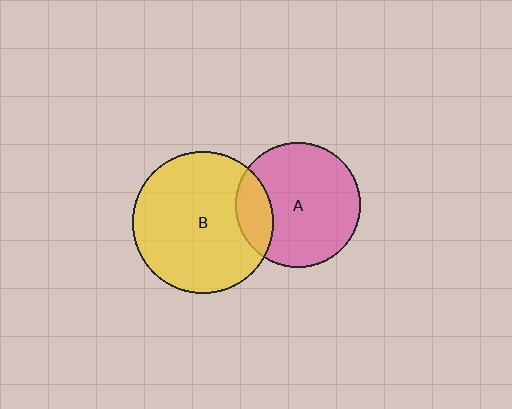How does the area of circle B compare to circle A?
Approximately 1.3 times.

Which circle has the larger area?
Circle B (yellow).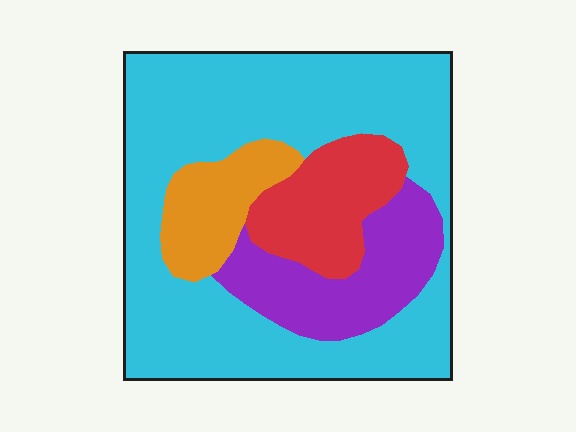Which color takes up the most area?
Cyan, at roughly 60%.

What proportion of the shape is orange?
Orange takes up about one tenth (1/10) of the shape.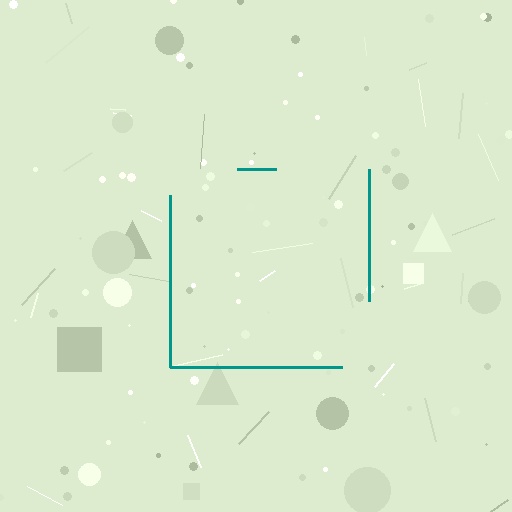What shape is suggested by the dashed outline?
The dashed outline suggests a square.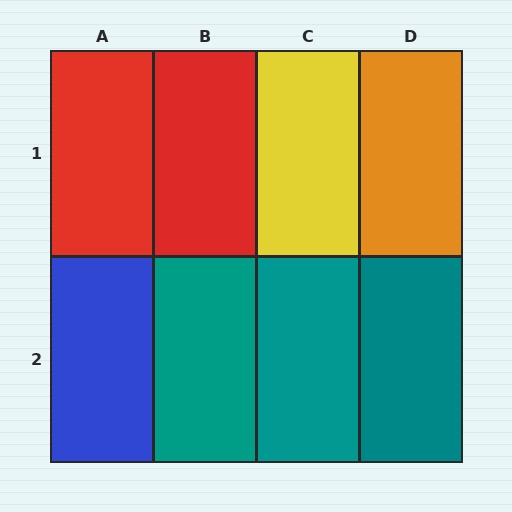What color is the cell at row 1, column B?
Red.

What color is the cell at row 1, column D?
Orange.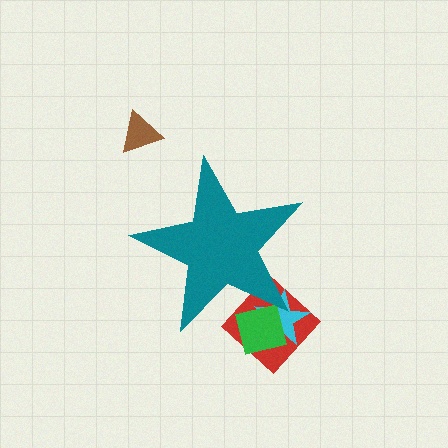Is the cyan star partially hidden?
Yes, the cyan star is partially hidden behind the teal star.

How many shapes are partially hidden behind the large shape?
3 shapes are partially hidden.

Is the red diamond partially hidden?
Yes, the red diamond is partially hidden behind the teal star.